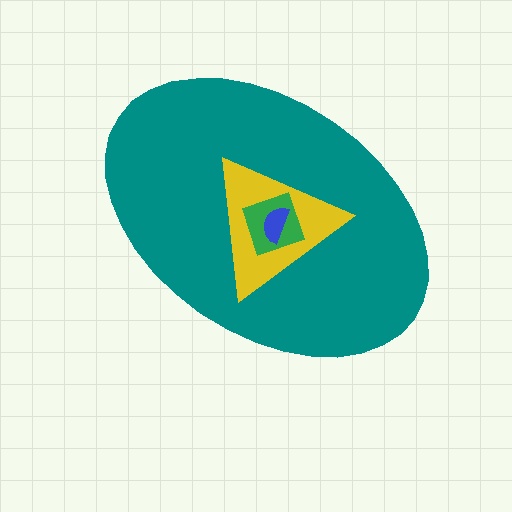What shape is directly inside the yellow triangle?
The green diamond.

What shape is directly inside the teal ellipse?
The yellow triangle.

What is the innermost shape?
The blue semicircle.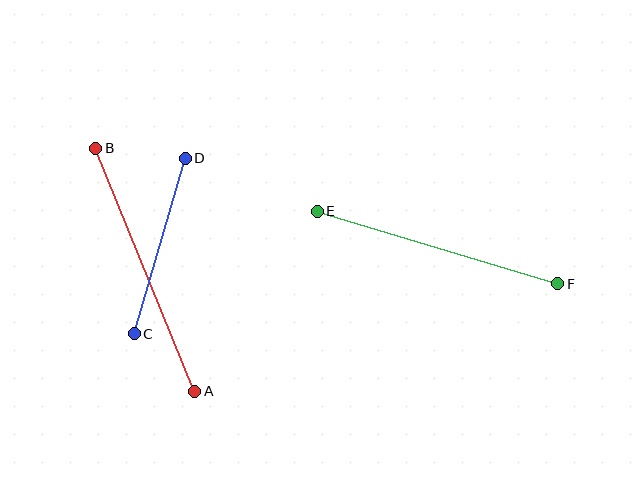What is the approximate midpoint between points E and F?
The midpoint is at approximately (437, 248) pixels.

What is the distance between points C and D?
The distance is approximately 183 pixels.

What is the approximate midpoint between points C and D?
The midpoint is at approximately (160, 246) pixels.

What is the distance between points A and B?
The distance is approximately 262 pixels.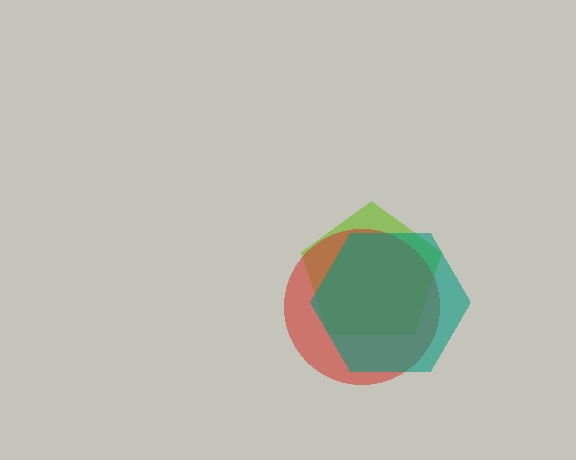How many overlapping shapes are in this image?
There are 3 overlapping shapes in the image.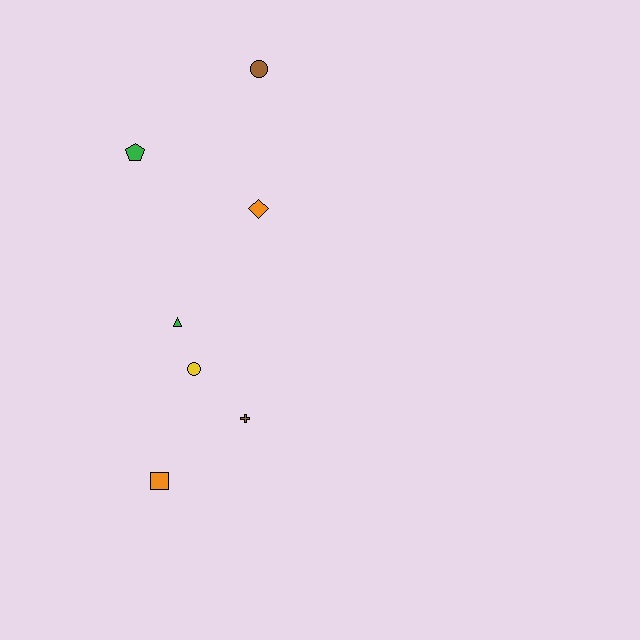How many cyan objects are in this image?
There are no cyan objects.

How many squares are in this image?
There is 1 square.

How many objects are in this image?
There are 7 objects.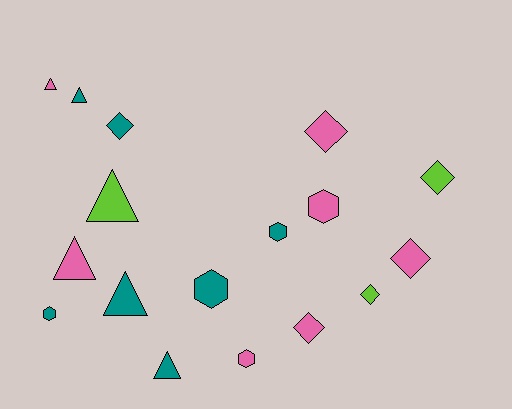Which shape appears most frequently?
Diamond, with 6 objects.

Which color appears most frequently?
Pink, with 7 objects.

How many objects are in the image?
There are 17 objects.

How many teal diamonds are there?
There is 1 teal diamond.